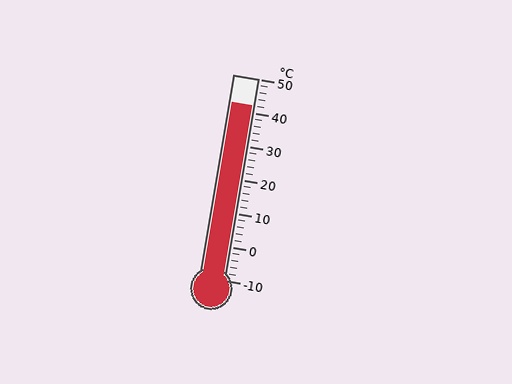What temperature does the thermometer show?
The thermometer shows approximately 42°C.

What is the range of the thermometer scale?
The thermometer scale ranges from -10°C to 50°C.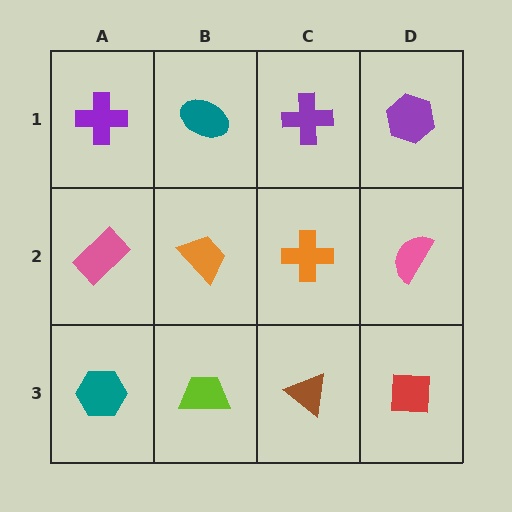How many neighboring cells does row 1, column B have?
3.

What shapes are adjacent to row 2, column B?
A teal ellipse (row 1, column B), a lime trapezoid (row 3, column B), a pink rectangle (row 2, column A), an orange cross (row 2, column C).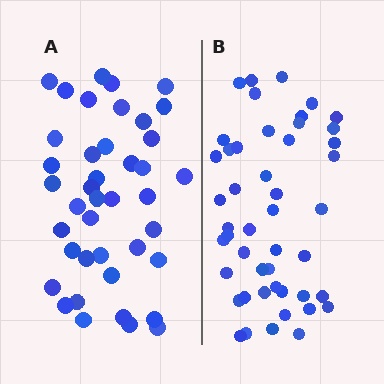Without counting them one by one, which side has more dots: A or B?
Region B (the right region) has more dots.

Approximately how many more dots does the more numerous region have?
Region B has about 6 more dots than region A.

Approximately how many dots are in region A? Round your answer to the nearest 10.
About 40 dots. (The exact count is 41, which rounds to 40.)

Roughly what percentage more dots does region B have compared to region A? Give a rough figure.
About 15% more.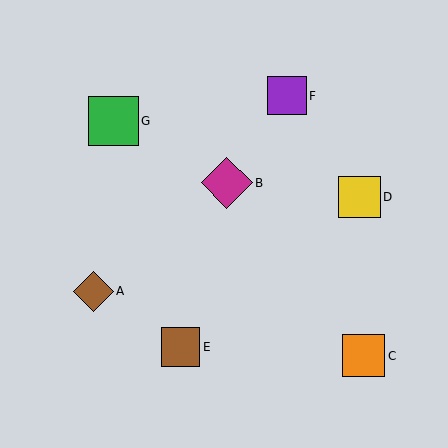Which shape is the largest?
The magenta diamond (labeled B) is the largest.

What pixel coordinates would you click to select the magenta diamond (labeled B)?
Click at (227, 183) to select the magenta diamond B.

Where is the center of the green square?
The center of the green square is at (114, 121).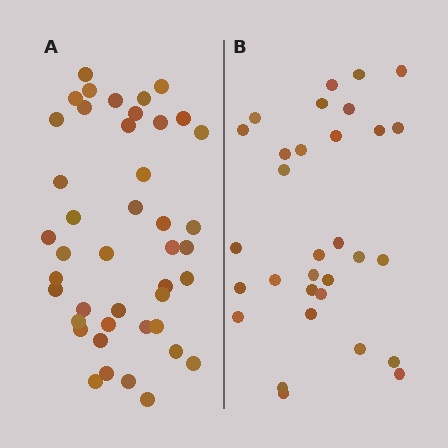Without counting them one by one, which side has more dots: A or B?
Region A (the left region) has more dots.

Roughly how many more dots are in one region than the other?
Region A has roughly 12 or so more dots than region B.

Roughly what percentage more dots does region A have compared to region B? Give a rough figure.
About 40% more.